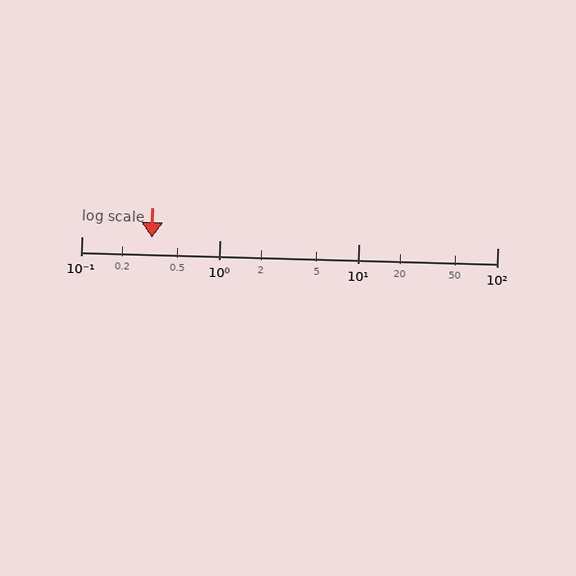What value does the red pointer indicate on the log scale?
The pointer indicates approximately 0.32.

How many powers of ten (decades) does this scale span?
The scale spans 3 decades, from 0.1 to 100.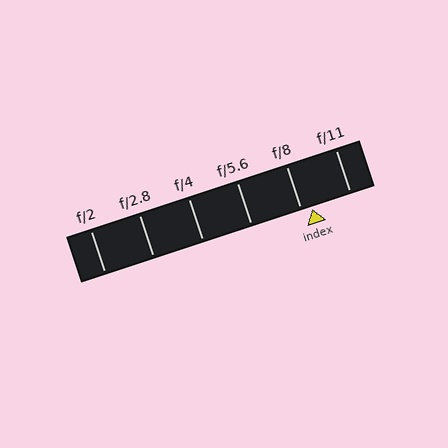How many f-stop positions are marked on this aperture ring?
There are 6 f-stop positions marked.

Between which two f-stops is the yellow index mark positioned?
The index mark is between f/8 and f/11.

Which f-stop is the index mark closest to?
The index mark is closest to f/8.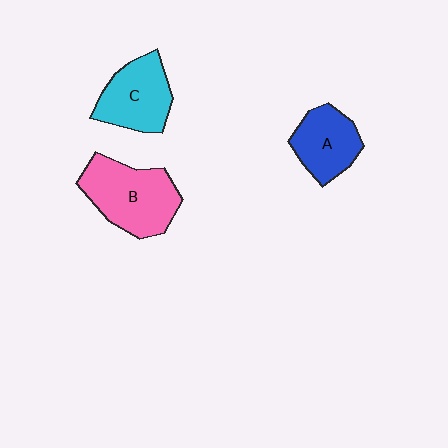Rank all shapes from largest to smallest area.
From largest to smallest: B (pink), C (cyan), A (blue).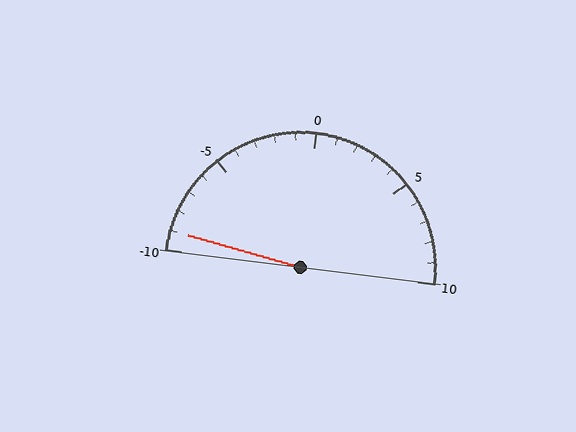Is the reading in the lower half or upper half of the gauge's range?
The reading is in the lower half of the range (-10 to 10).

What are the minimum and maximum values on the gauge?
The gauge ranges from -10 to 10.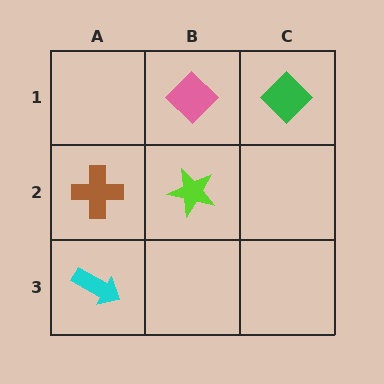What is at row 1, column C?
A green diamond.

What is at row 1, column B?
A pink diamond.